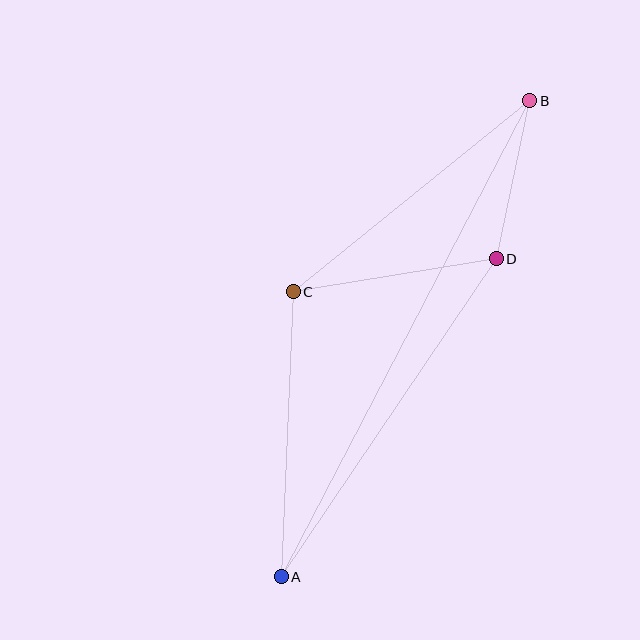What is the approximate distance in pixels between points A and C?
The distance between A and C is approximately 285 pixels.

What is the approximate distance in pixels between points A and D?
The distance between A and D is approximately 384 pixels.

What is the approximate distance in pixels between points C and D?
The distance between C and D is approximately 206 pixels.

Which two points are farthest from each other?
Points A and B are farthest from each other.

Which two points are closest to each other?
Points B and D are closest to each other.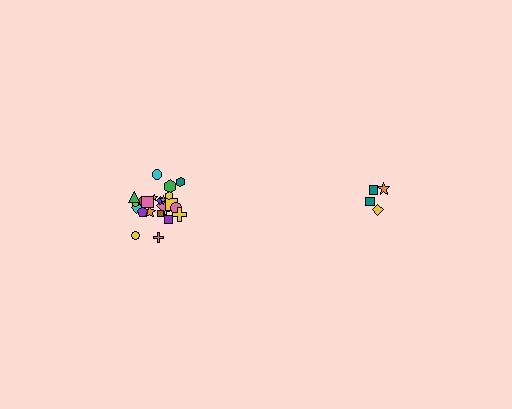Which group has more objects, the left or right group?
The left group.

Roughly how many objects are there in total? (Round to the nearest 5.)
Roughly 30 objects in total.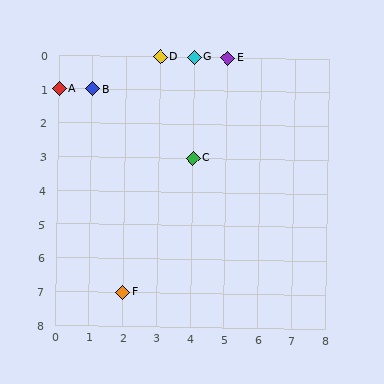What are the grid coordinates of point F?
Point F is at grid coordinates (2, 7).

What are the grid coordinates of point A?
Point A is at grid coordinates (0, 1).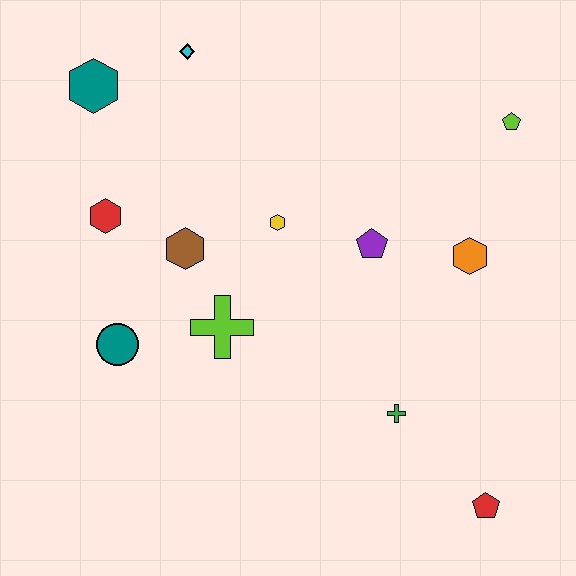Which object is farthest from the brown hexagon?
The red pentagon is farthest from the brown hexagon.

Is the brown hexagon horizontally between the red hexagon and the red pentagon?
Yes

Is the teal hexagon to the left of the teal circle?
Yes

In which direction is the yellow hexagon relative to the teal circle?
The yellow hexagon is to the right of the teal circle.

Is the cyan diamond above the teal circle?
Yes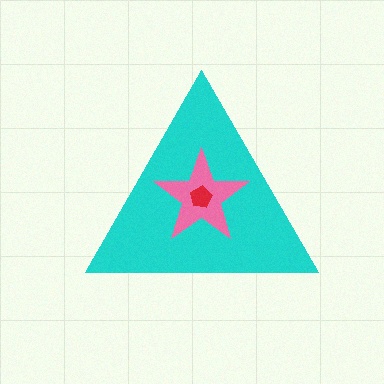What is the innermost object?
The red pentagon.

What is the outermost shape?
The cyan triangle.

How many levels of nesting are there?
3.